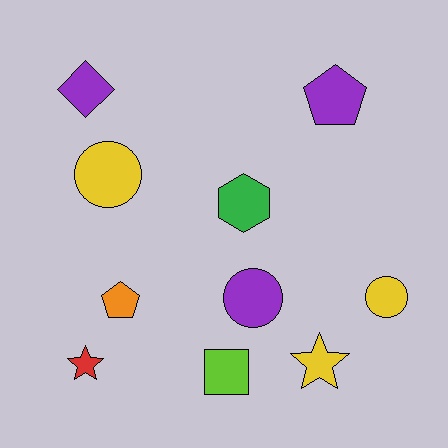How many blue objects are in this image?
There are no blue objects.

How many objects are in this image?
There are 10 objects.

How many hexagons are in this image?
There is 1 hexagon.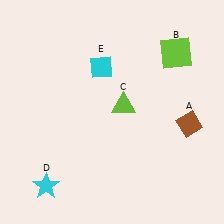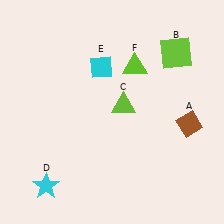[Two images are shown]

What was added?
A lime triangle (F) was added in Image 2.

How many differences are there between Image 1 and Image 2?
There is 1 difference between the two images.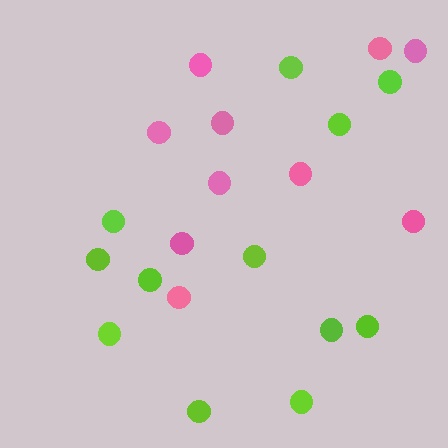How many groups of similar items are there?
There are 2 groups: one group of lime circles (12) and one group of pink circles (10).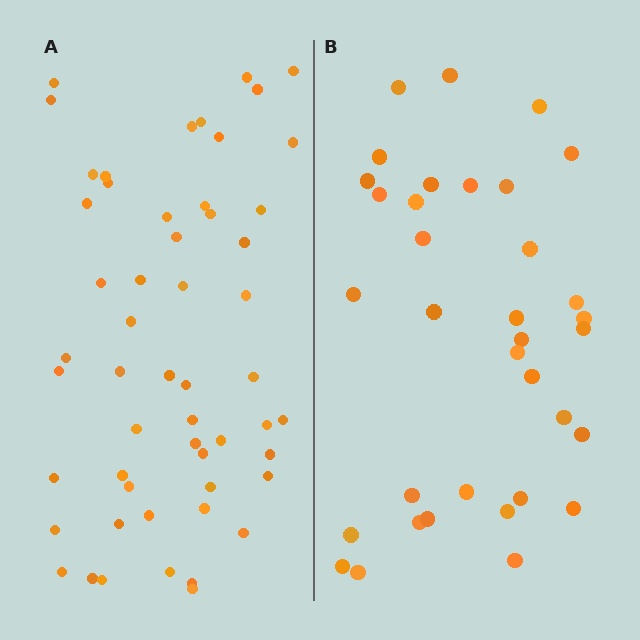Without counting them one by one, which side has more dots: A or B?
Region A (the left region) has more dots.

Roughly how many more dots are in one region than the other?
Region A has approximately 20 more dots than region B.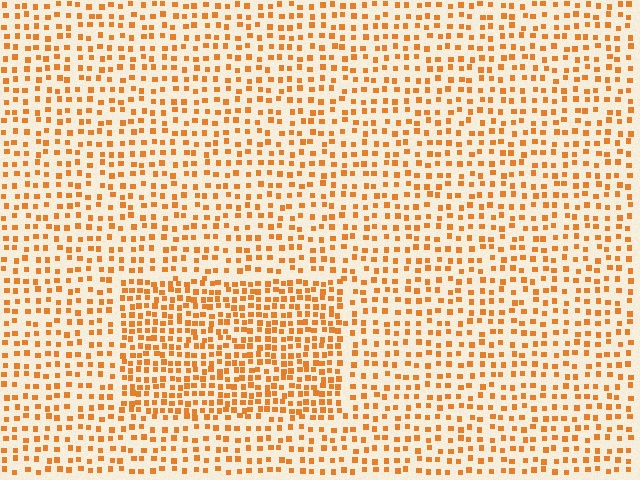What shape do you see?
I see a rectangle.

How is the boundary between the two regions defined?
The boundary is defined by a change in element density (approximately 1.8x ratio). All elements are the same color, size, and shape.